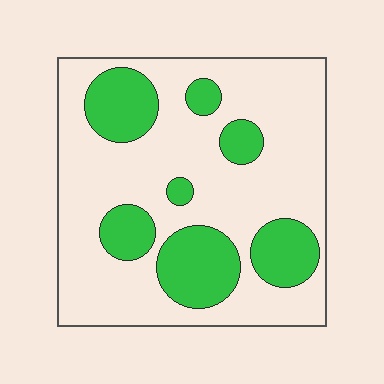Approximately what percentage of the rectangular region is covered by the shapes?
Approximately 25%.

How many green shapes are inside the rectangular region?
7.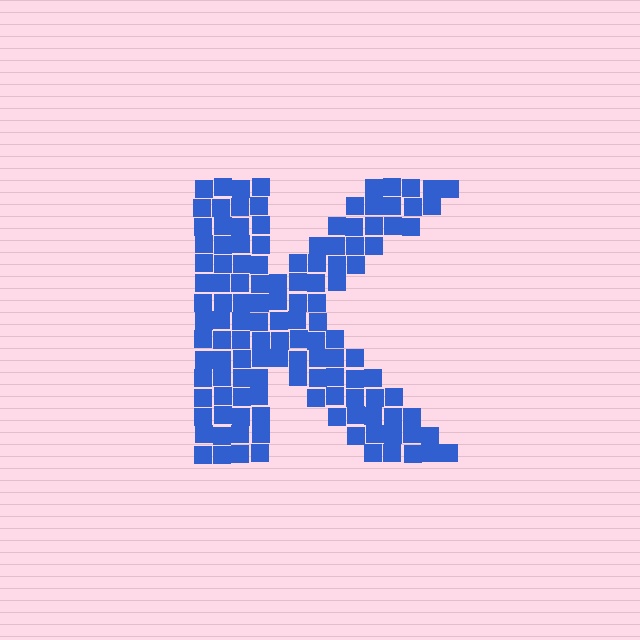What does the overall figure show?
The overall figure shows the letter K.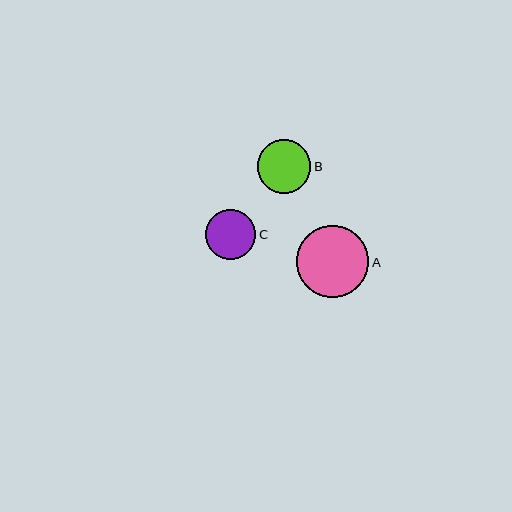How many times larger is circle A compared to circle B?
Circle A is approximately 1.4 times the size of circle B.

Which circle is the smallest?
Circle C is the smallest with a size of approximately 50 pixels.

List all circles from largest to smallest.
From largest to smallest: A, B, C.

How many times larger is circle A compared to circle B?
Circle A is approximately 1.4 times the size of circle B.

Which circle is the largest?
Circle A is the largest with a size of approximately 72 pixels.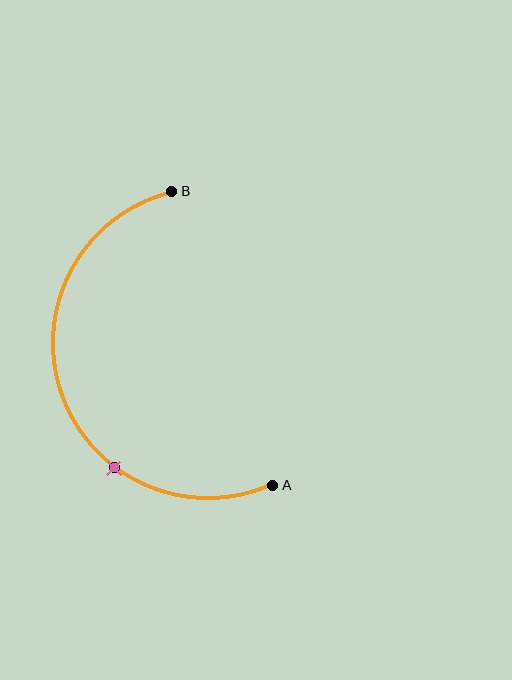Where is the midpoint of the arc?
The arc midpoint is the point on the curve farthest from the straight line joining A and B. It sits to the left of that line.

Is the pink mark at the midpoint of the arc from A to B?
No. The pink mark lies on the arc but is closer to endpoint A. The arc midpoint would be at the point on the curve equidistant along the arc from both A and B.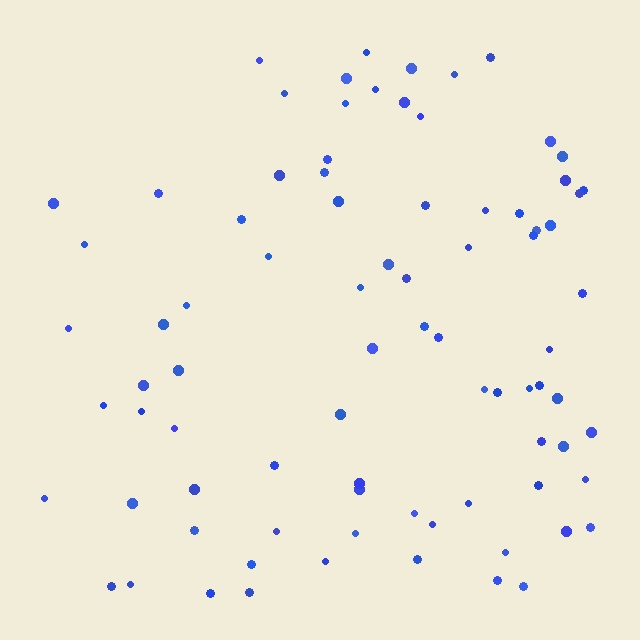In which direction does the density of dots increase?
From left to right, with the right side densest.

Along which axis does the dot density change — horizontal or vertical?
Horizontal.